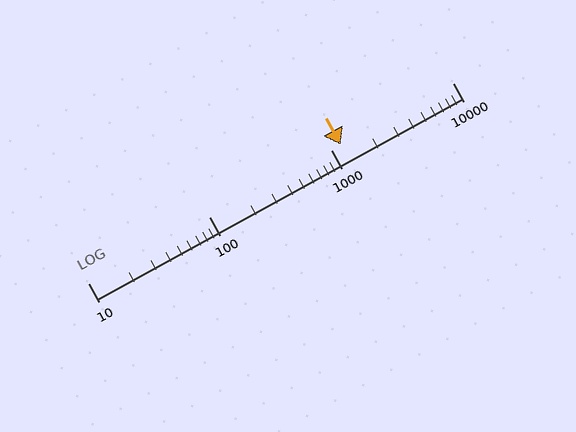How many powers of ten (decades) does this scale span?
The scale spans 3 decades, from 10 to 10000.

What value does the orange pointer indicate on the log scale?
The pointer indicates approximately 1200.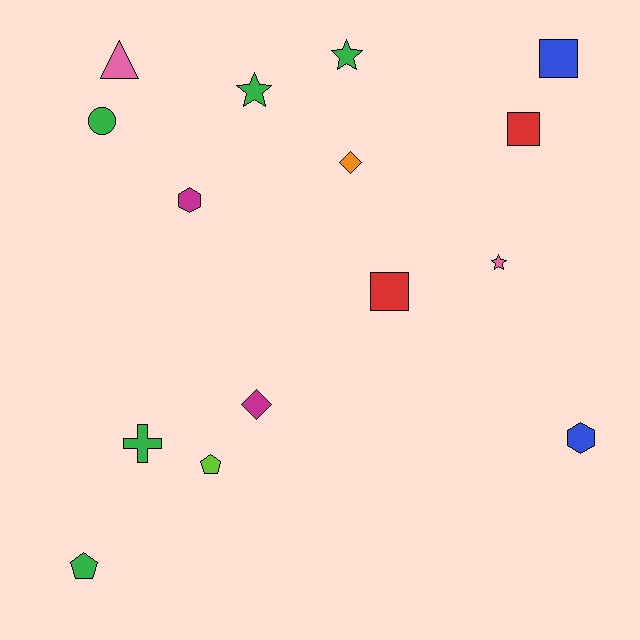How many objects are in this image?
There are 15 objects.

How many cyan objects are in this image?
There are no cyan objects.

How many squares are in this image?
There are 3 squares.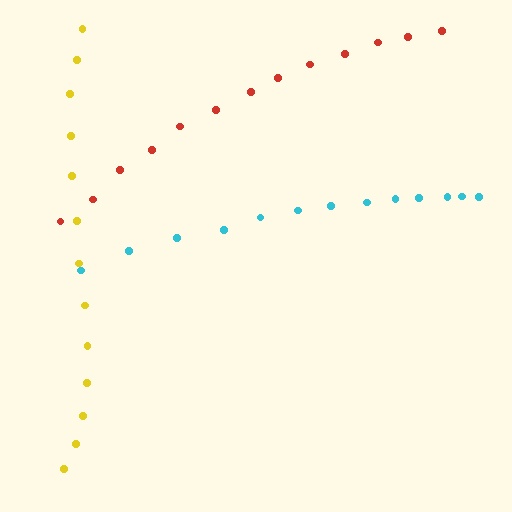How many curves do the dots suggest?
There are 3 distinct paths.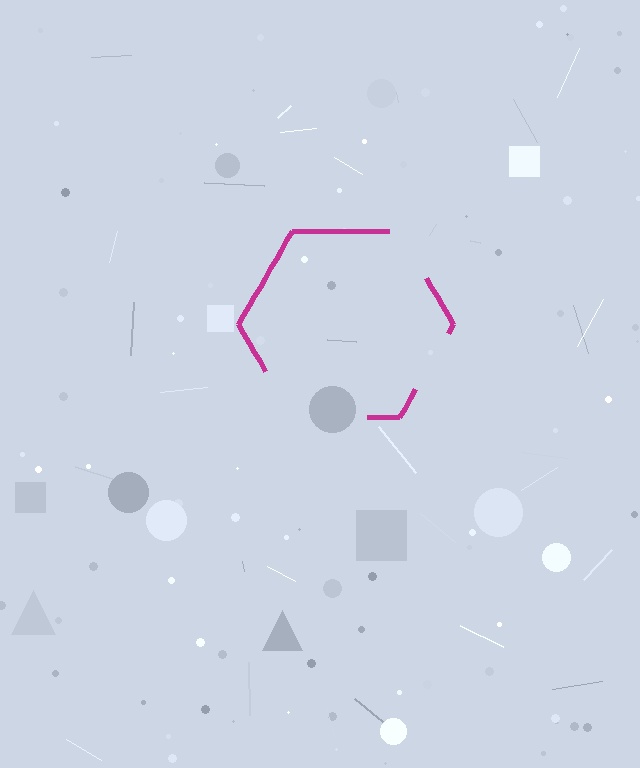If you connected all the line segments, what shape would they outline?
They would outline a hexagon.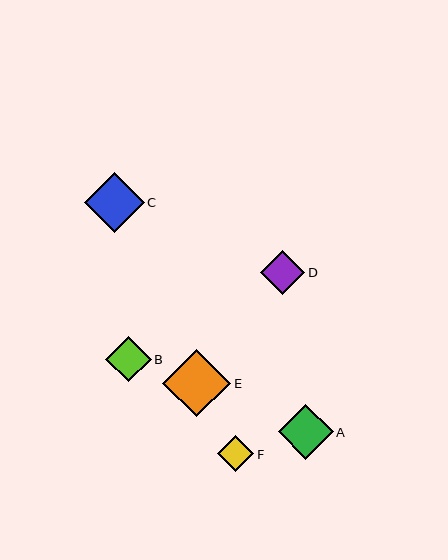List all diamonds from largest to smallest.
From largest to smallest: E, C, A, B, D, F.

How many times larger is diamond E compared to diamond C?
Diamond E is approximately 1.1 times the size of diamond C.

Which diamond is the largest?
Diamond E is the largest with a size of approximately 68 pixels.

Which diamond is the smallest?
Diamond F is the smallest with a size of approximately 36 pixels.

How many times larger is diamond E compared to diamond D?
Diamond E is approximately 1.5 times the size of diamond D.